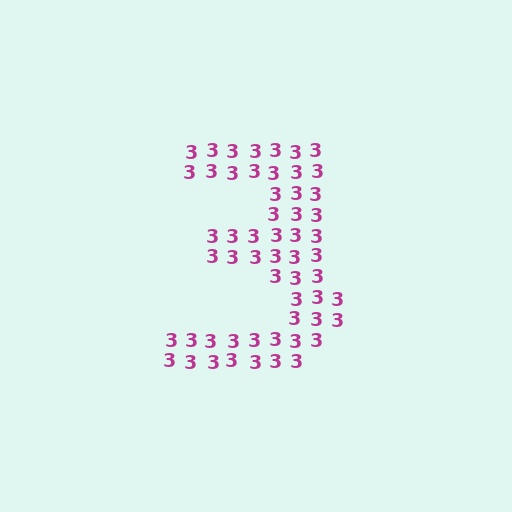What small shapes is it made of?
It is made of small digit 3's.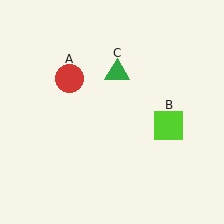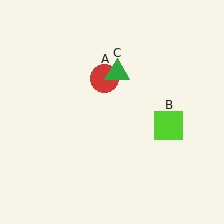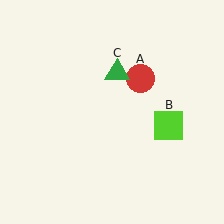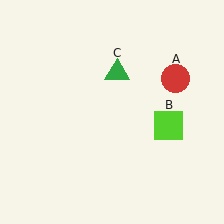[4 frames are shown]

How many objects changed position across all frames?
1 object changed position: red circle (object A).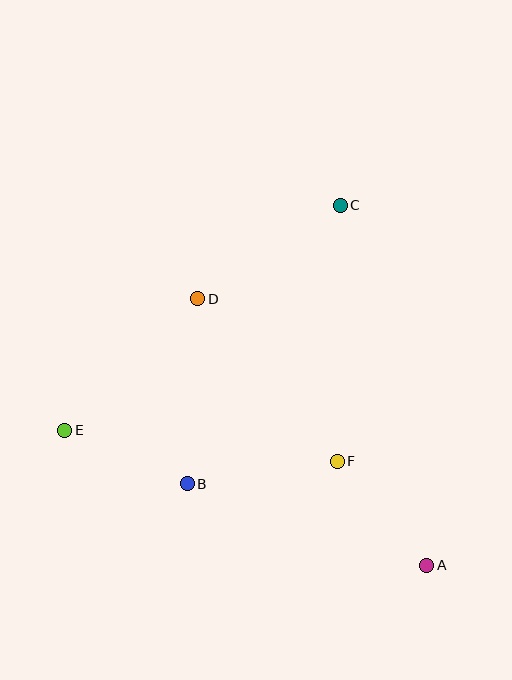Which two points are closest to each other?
Points B and E are closest to each other.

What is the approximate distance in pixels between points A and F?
The distance between A and F is approximately 137 pixels.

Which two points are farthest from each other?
Points A and E are farthest from each other.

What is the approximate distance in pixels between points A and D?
The distance between A and D is approximately 352 pixels.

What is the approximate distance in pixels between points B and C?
The distance between B and C is approximately 318 pixels.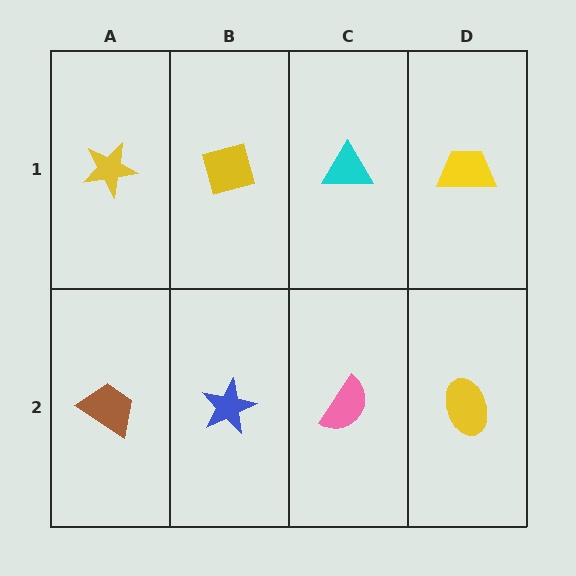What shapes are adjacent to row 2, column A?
A yellow star (row 1, column A), a blue star (row 2, column B).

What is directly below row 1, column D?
A yellow ellipse.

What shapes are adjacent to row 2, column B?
A yellow square (row 1, column B), a brown trapezoid (row 2, column A), a pink semicircle (row 2, column C).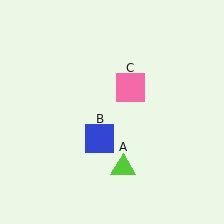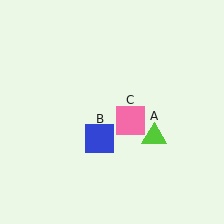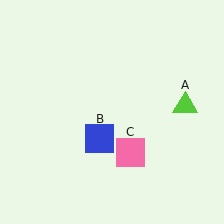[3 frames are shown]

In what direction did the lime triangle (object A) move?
The lime triangle (object A) moved up and to the right.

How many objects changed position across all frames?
2 objects changed position: lime triangle (object A), pink square (object C).